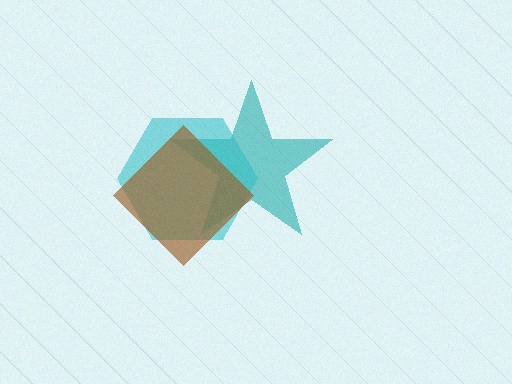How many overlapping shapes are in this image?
There are 3 overlapping shapes in the image.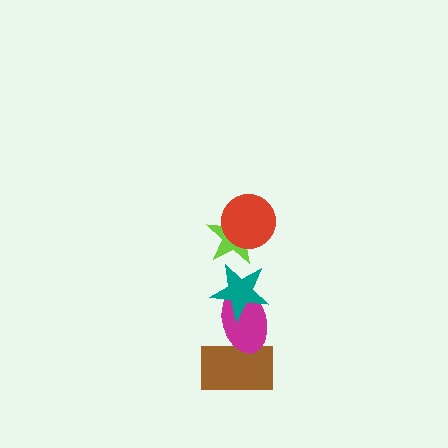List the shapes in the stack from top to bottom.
From top to bottom: the red circle, the lime star, the teal star, the magenta ellipse, the brown rectangle.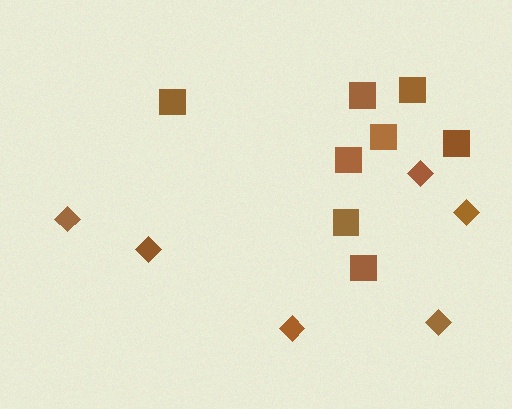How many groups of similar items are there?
There are 2 groups: one group of squares (8) and one group of diamonds (6).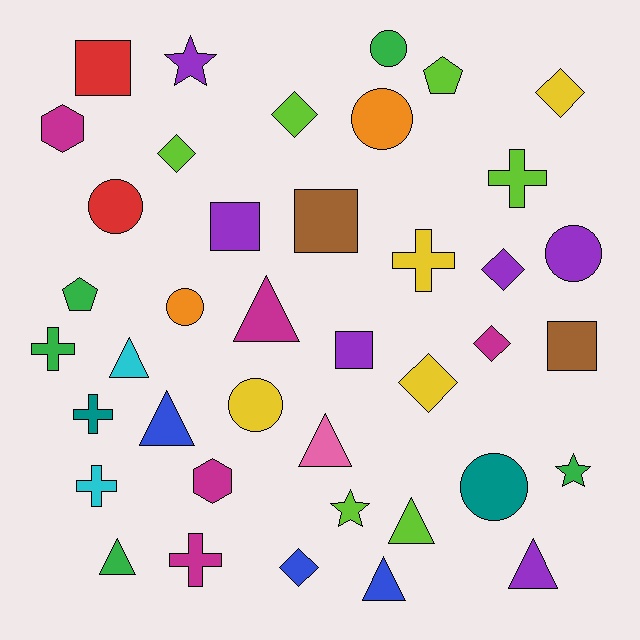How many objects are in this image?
There are 40 objects.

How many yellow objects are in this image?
There are 4 yellow objects.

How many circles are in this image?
There are 7 circles.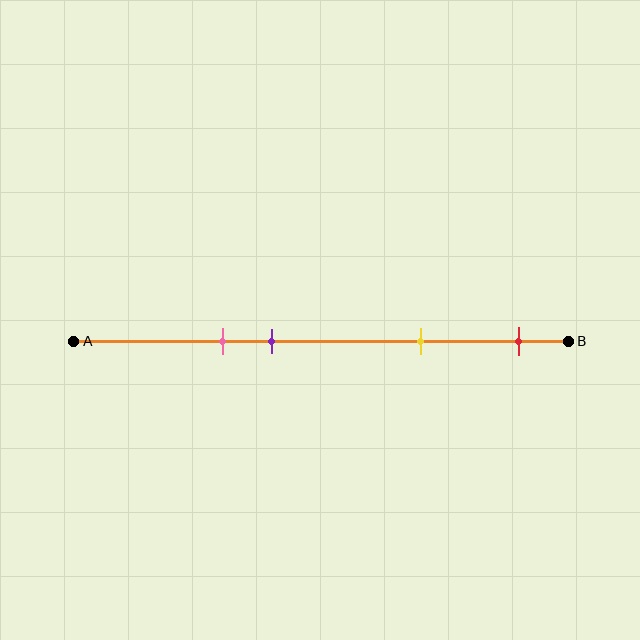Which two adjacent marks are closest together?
The pink and purple marks are the closest adjacent pair.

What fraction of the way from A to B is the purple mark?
The purple mark is approximately 40% (0.4) of the way from A to B.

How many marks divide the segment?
There are 4 marks dividing the segment.